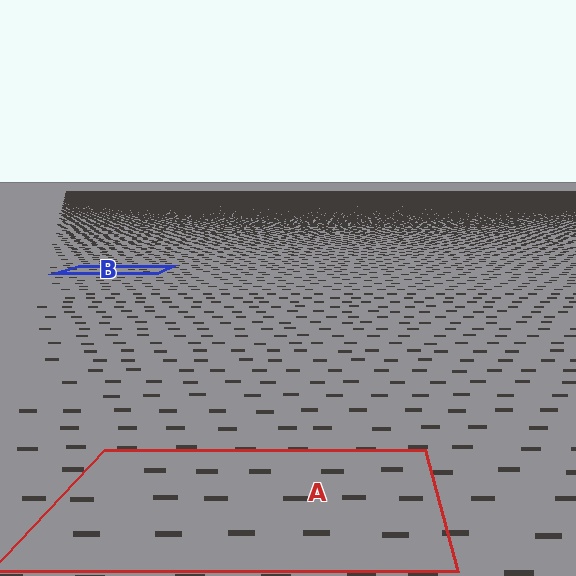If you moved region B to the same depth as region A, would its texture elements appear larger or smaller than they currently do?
They would appear larger. At a closer depth, the same texture elements are projected at a bigger on-screen size.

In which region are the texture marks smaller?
The texture marks are smaller in region B, because it is farther away.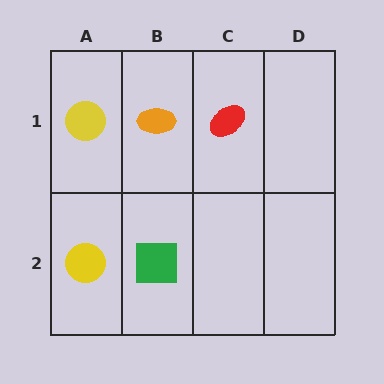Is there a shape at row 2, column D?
No, that cell is empty.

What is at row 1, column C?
A red ellipse.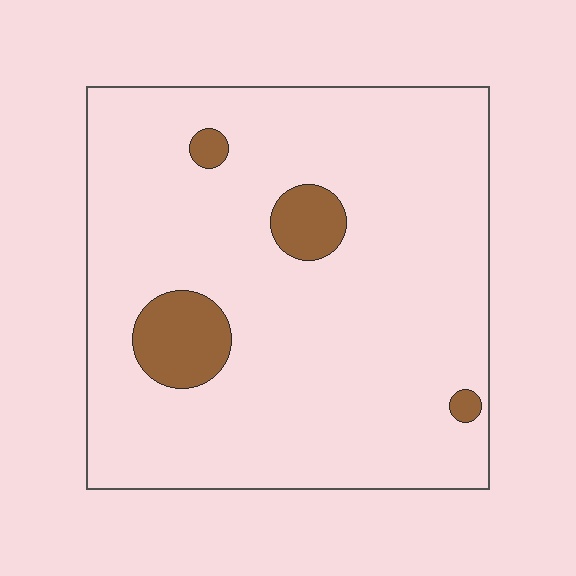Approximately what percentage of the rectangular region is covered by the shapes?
Approximately 10%.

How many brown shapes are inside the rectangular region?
4.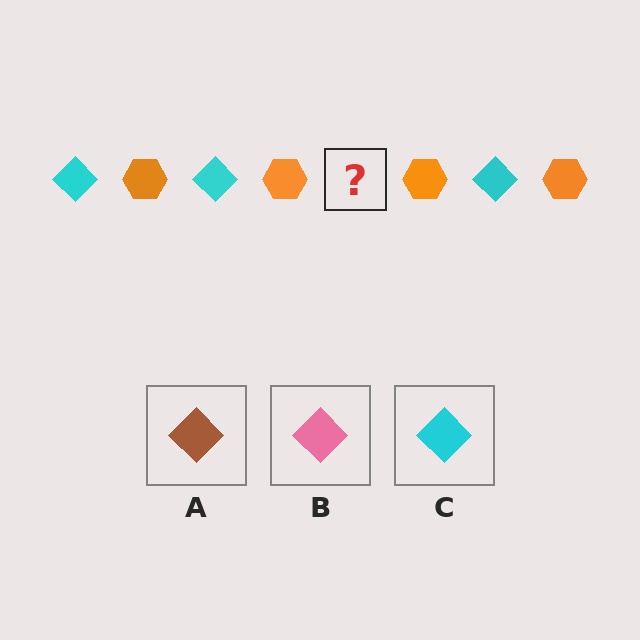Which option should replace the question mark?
Option C.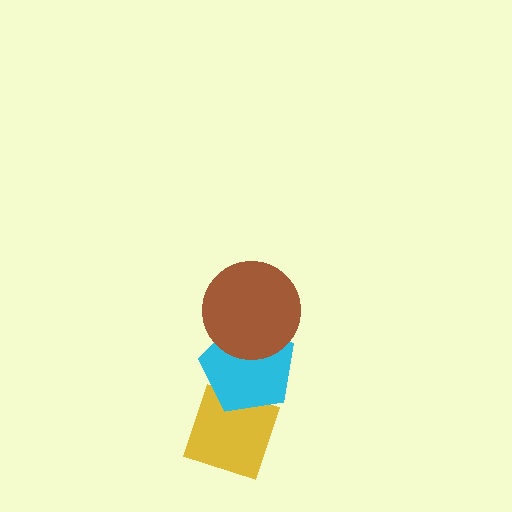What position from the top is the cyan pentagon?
The cyan pentagon is 2nd from the top.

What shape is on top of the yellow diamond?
The cyan pentagon is on top of the yellow diamond.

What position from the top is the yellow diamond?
The yellow diamond is 3rd from the top.